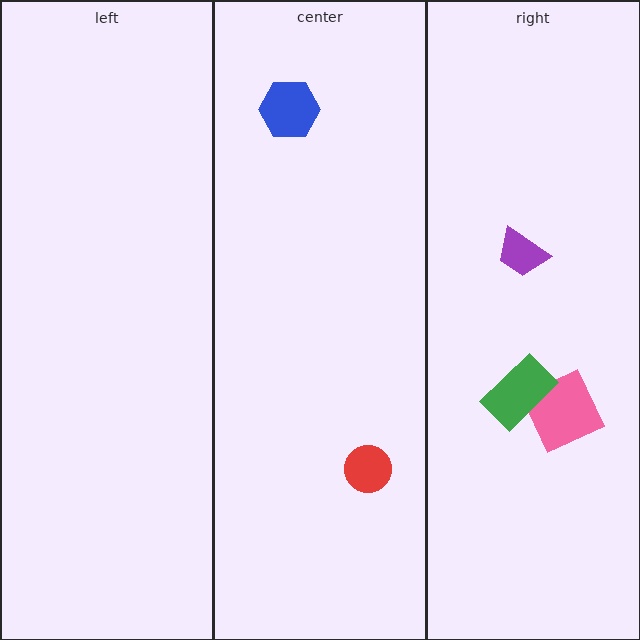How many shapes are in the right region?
3.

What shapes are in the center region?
The red circle, the blue hexagon.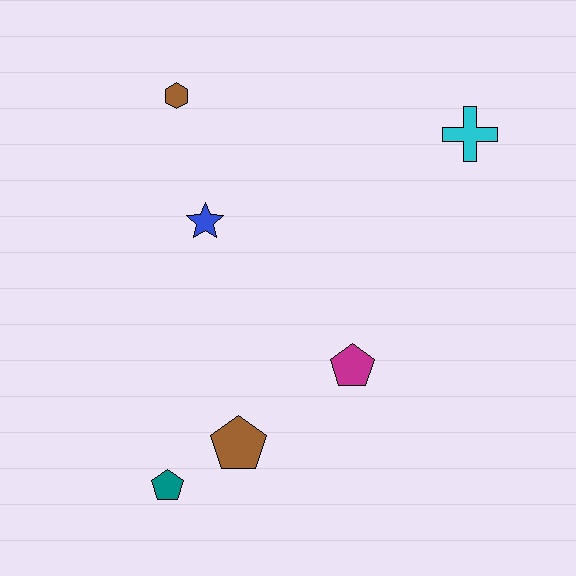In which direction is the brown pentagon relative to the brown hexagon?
The brown pentagon is below the brown hexagon.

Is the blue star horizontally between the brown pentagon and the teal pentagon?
Yes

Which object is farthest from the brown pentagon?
The cyan cross is farthest from the brown pentagon.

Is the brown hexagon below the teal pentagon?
No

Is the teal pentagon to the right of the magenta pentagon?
No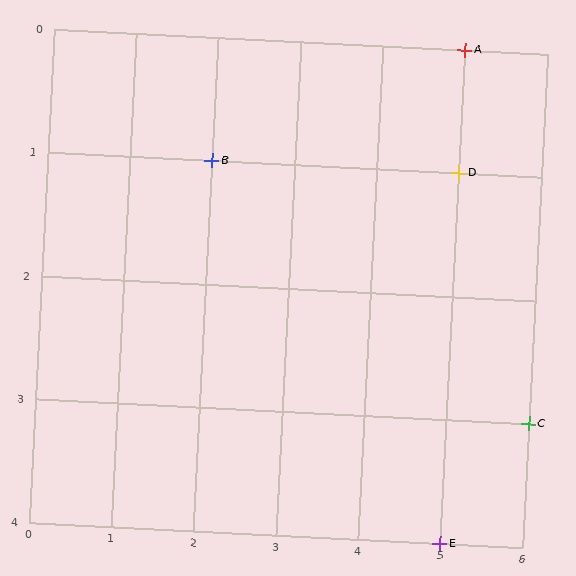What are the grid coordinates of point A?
Point A is at grid coordinates (5, 0).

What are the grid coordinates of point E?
Point E is at grid coordinates (5, 4).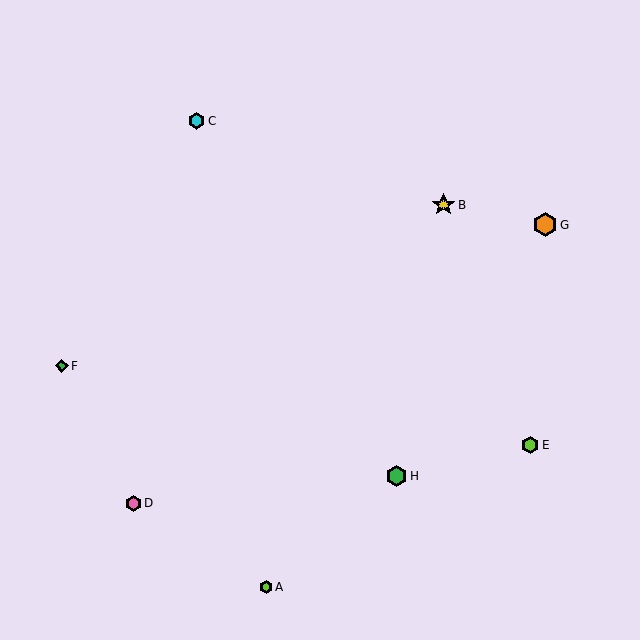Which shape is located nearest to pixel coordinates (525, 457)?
The lime hexagon (labeled E) at (530, 445) is nearest to that location.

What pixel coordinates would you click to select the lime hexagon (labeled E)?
Click at (530, 445) to select the lime hexagon E.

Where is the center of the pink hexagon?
The center of the pink hexagon is at (133, 503).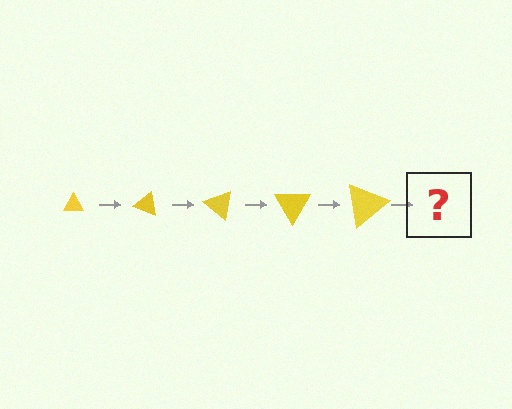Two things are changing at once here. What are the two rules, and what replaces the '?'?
The two rules are that the triangle grows larger each step and it rotates 20 degrees each step. The '?' should be a triangle, larger than the previous one and rotated 100 degrees from the start.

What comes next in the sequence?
The next element should be a triangle, larger than the previous one and rotated 100 degrees from the start.